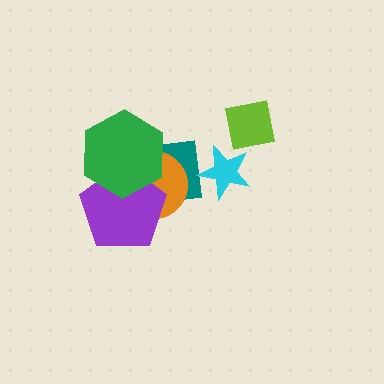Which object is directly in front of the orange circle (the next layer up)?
The purple pentagon is directly in front of the orange circle.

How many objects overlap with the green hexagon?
3 objects overlap with the green hexagon.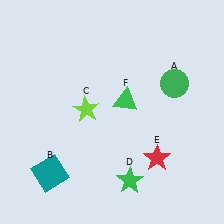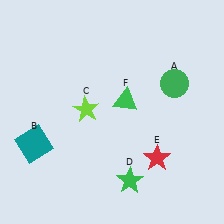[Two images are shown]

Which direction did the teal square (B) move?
The teal square (B) moved up.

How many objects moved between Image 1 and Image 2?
1 object moved between the two images.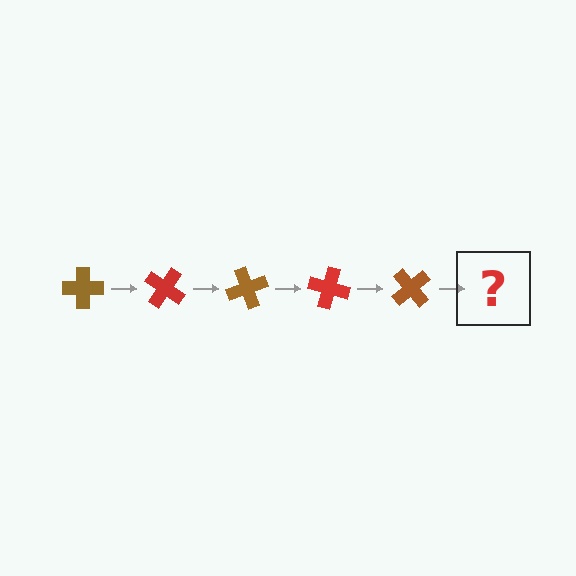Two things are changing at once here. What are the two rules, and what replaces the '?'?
The two rules are that it rotates 35 degrees each step and the color cycles through brown and red. The '?' should be a red cross, rotated 175 degrees from the start.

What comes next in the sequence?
The next element should be a red cross, rotated 175 degrees from the start.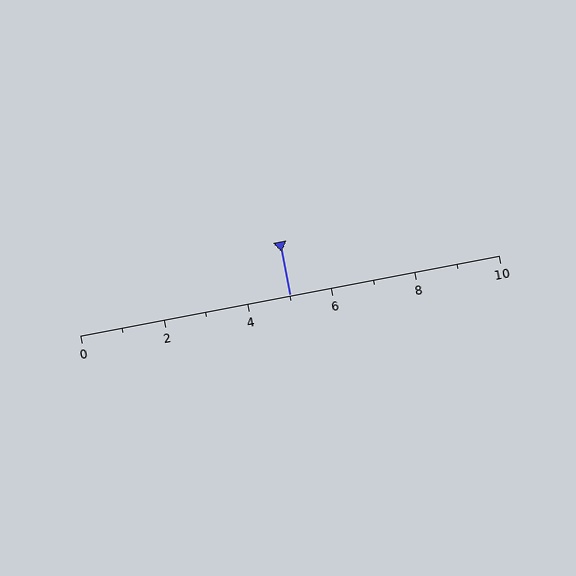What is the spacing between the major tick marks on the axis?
The major ticks are spaced 2 apart.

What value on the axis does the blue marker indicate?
The marker indicates approximately 5.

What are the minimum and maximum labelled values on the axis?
The axis runs from 0 to 10.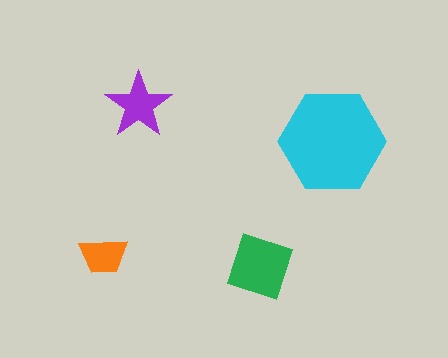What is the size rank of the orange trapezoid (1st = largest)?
4th.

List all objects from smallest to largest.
The orange trapezoid, the purple star, the green diamond, the cyan hexagon.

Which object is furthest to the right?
The cyan hexagon is rightmost.